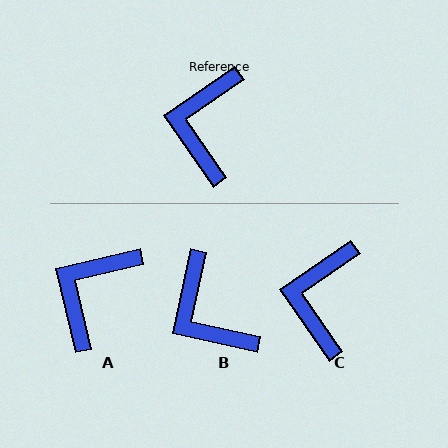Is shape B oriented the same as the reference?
No, it is off by about 43 degrees.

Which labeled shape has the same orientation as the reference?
C.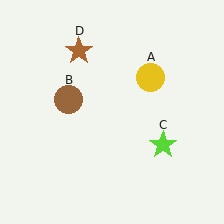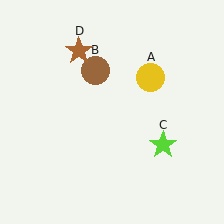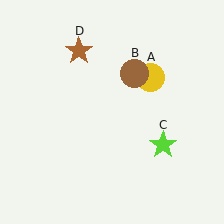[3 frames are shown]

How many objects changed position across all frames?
1 object changed position: brown circle (object B).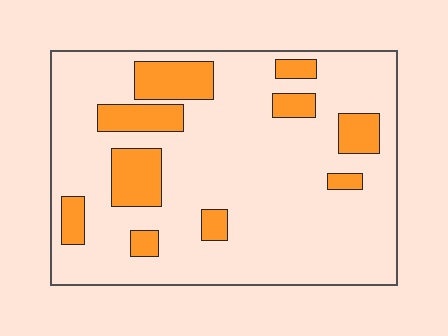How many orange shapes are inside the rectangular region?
10.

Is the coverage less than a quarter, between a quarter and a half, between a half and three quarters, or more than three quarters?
Less than a quarter.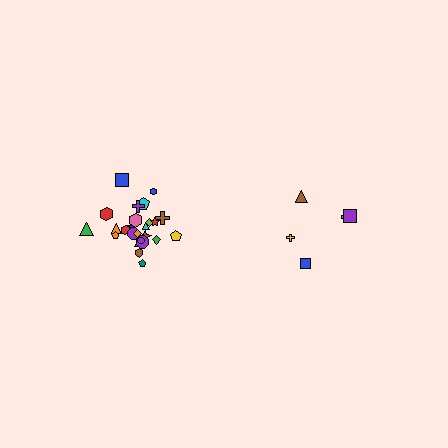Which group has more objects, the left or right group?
The left group.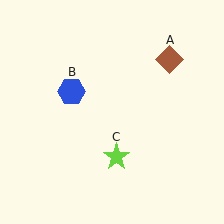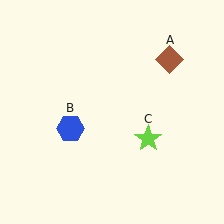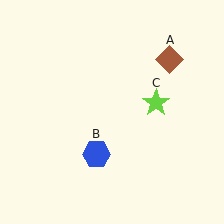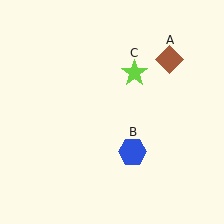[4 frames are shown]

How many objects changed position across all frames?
2 objects changed position: blue hexagon (object B), lime star (object C).